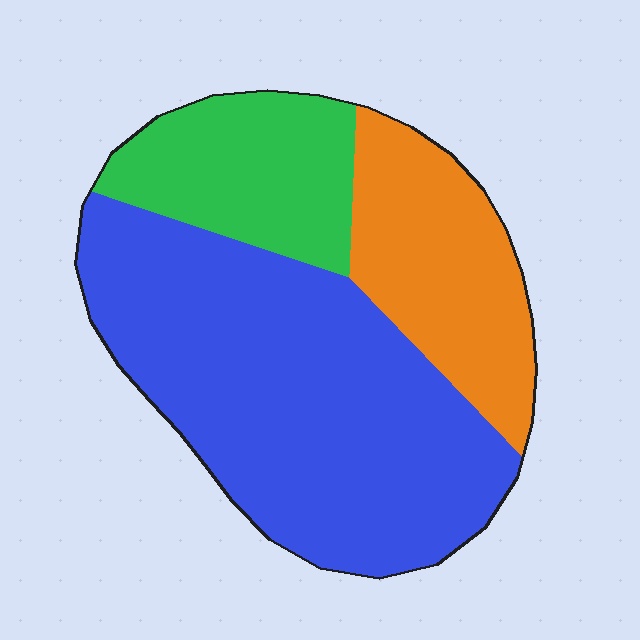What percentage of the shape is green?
Green covers around 20% of the shape.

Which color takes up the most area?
Blue, at roughly 55%.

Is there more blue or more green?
Blue.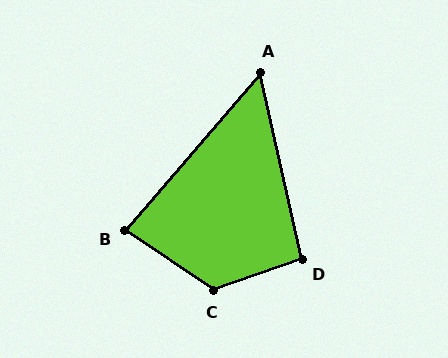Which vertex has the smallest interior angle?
A, at approximately 54 degrees.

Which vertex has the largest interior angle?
C, at approximately 126 degrees.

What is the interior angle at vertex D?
Approximately 97 degrees (obtuse).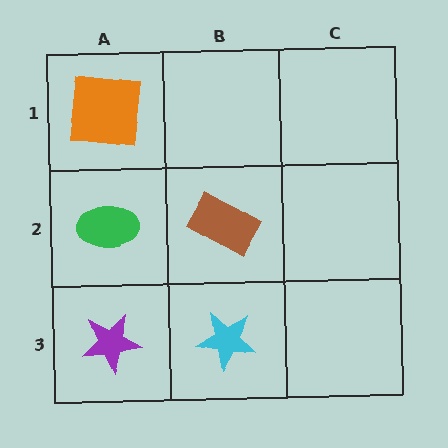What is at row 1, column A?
An orange square.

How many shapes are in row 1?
1 shape.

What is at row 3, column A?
A purple star.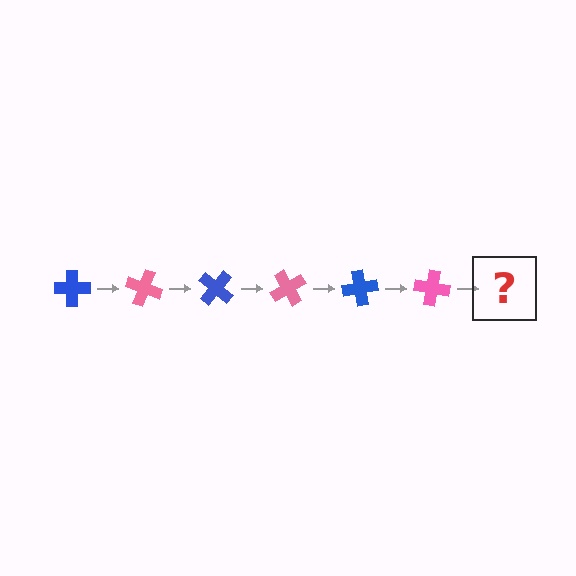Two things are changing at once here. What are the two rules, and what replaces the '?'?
The two rules are that it rotates 20 degrees each step and the color cycles through blue and pink. The '?' should be a blue cross, rotated 120 degrees from the start.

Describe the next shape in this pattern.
It should be a blue cross, rotated 120 degrees from the start.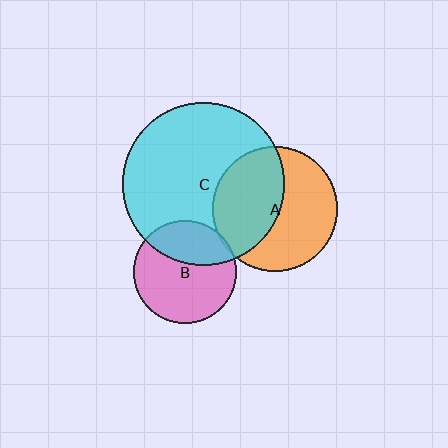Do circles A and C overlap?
Yes.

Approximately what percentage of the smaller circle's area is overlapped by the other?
Approximately 45%.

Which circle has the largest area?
Circle C (cyan).